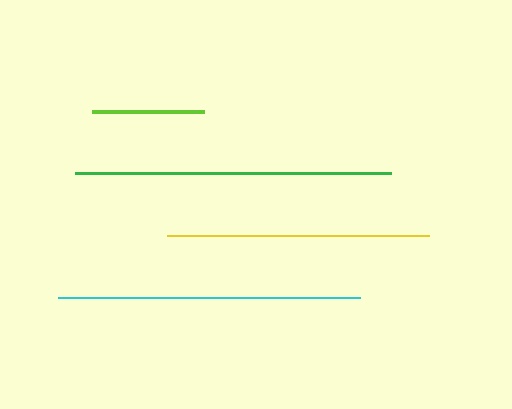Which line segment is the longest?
The green line is the longest at approximately 316 pixels.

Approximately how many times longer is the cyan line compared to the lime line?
The cyan line is approximately 2.7 times the length of the lime line.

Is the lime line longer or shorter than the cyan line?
The cyan line is longer than the lime line.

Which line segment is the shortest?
The lime line is the shortest at approximately 112 pixels.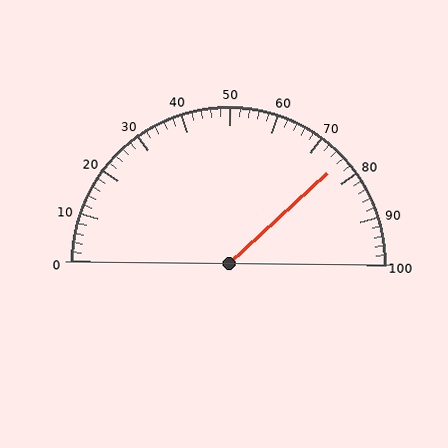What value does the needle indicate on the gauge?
The needle indicates approximately 76.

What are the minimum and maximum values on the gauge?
The gauge ranges from 0 to 100.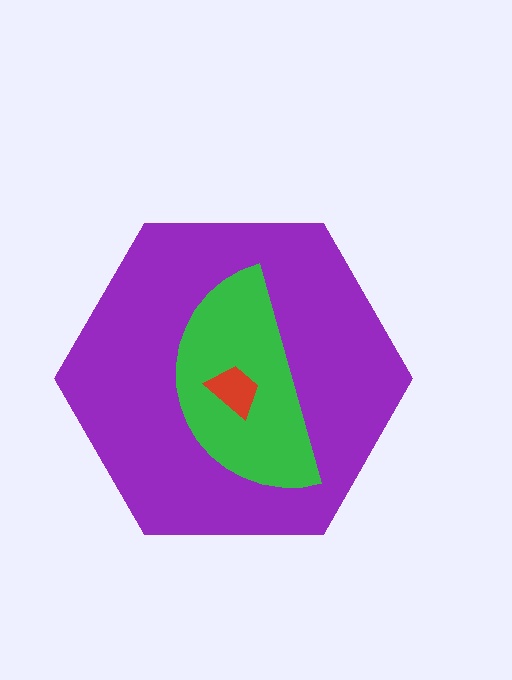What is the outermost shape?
The purple hexagon.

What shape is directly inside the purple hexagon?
The green semicircle.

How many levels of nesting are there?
3.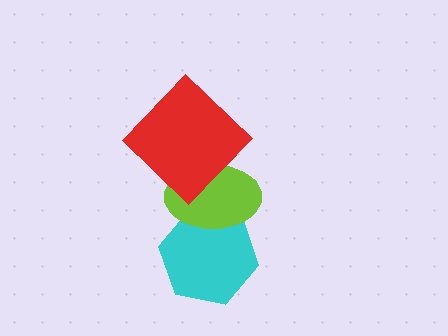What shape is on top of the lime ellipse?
The red diamond is on top of the lime ellipse.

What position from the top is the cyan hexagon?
The cyan hexagon is 3rd from the top.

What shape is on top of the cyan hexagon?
The lime ellipse is on top of the cyan hexagon.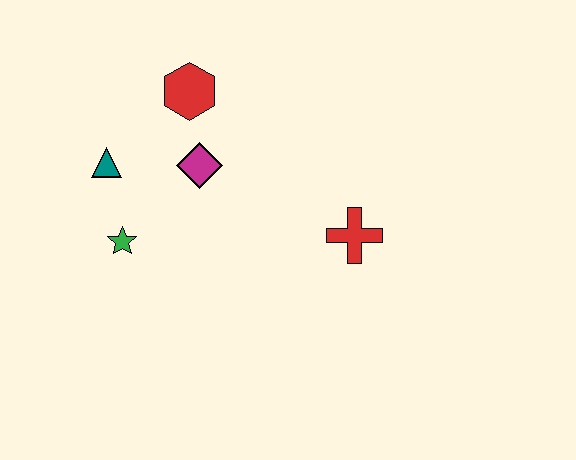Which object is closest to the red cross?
The magenta diamond is closest to the red cross.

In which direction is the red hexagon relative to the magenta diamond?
The red hexagon is above the magenta diamond.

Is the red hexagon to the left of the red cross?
Yes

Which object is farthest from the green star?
The red cross is farthest from the green star.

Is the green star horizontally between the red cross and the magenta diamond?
No